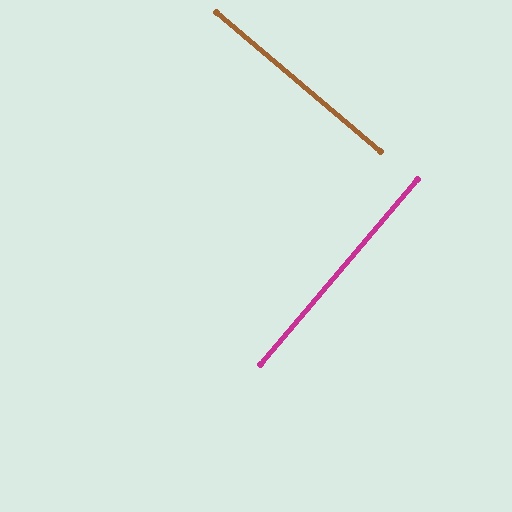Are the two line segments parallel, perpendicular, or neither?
Perpendicular — they meet at approximately 90°.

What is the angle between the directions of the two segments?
Approximately 90 degrees.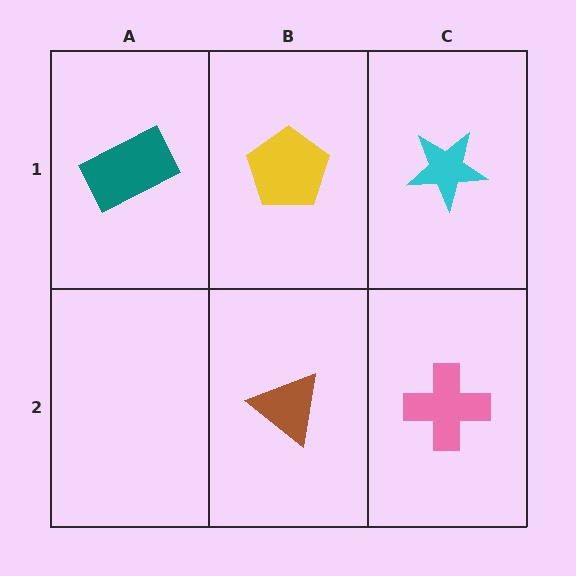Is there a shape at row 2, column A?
No, that cell is empty.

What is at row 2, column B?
A brown triangle.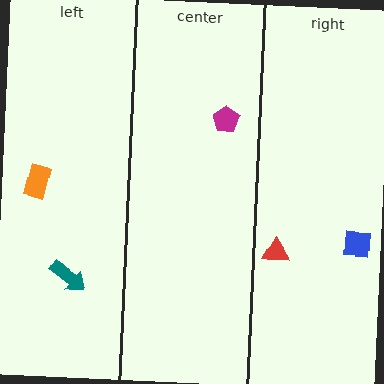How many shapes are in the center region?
1.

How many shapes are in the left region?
2.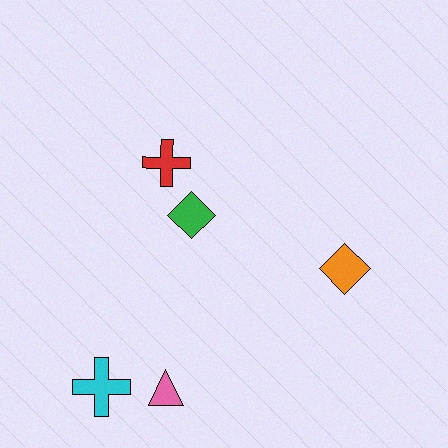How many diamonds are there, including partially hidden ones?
There are 2 diamonds.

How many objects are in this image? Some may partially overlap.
There are 5 objects.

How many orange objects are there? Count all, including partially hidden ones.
There is 1 orange object.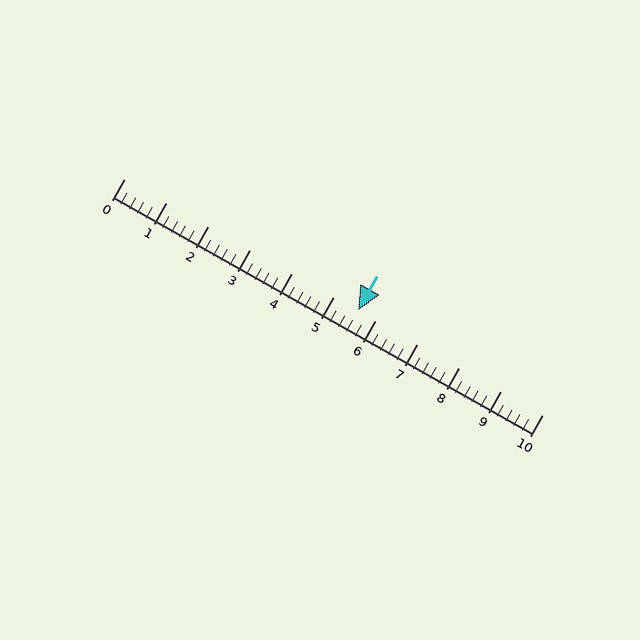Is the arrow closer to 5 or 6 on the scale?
The arrow is closer to 6.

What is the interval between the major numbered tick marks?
The major tick marks are spaced 1 units apart.